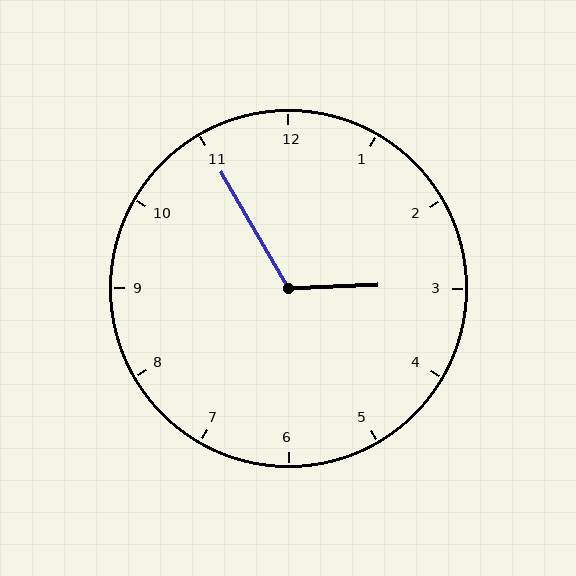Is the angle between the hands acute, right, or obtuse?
It is obtuse.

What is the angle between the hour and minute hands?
Approximately 118 degrees.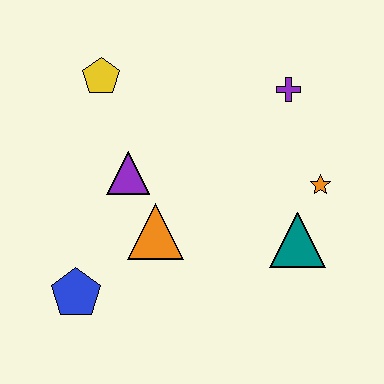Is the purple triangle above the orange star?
Yes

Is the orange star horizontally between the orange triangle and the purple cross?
No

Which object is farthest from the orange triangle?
The purple cross is farthest from the orange triangle.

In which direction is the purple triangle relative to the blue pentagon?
The purple triangle is above the blue pentagon.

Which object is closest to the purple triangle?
The orange triangle is closest to the purple triangle.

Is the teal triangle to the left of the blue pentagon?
No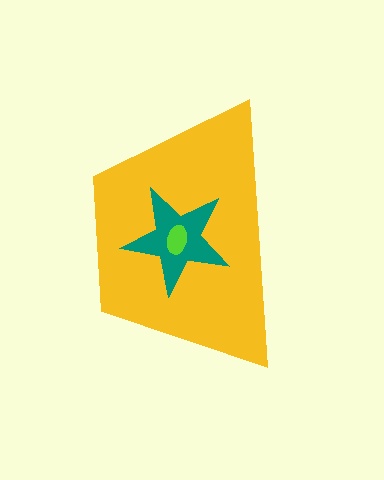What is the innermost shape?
The lime ellipse.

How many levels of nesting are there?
3.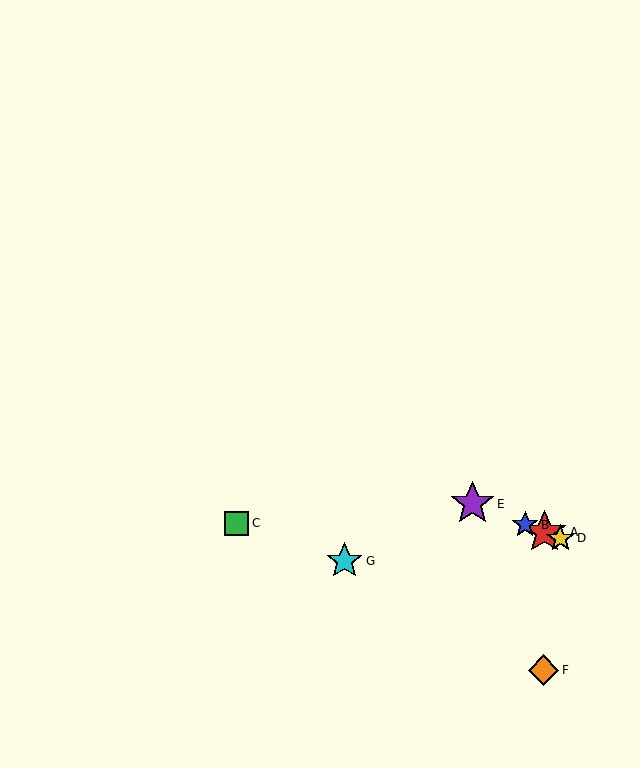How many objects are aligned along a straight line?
4 objects (A, B, D, E) are aligned along a straight line.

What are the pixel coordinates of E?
Object E is at (473, 504).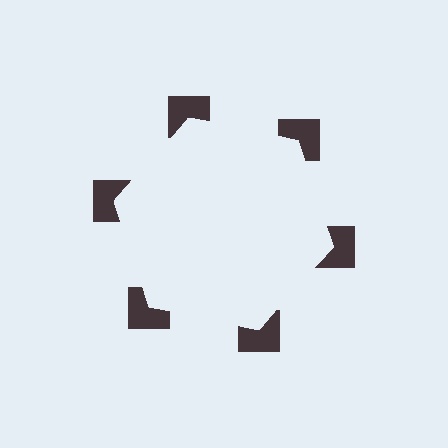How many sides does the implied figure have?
6 sides.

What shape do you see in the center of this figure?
An illusory hexagon — its edges are inferred from the aligned wedge cuts in the notched squares, not physically drawn.